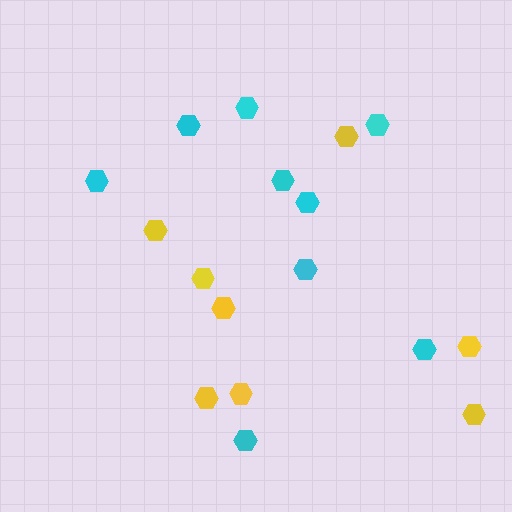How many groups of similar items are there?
There are 2 groups: one group of yellow hexagons (8) and one group of cyan hexagons (9).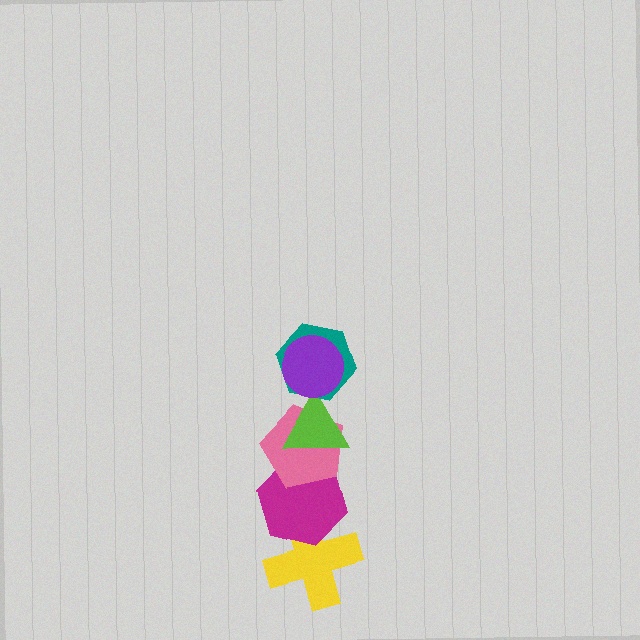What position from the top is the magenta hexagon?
The magenta hexagon is 5th from the top.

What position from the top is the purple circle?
The purple circle is 1st from the top.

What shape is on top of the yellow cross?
The magenta hexagon is on top of the yellow cross.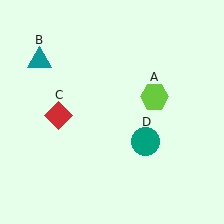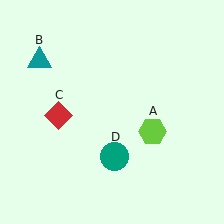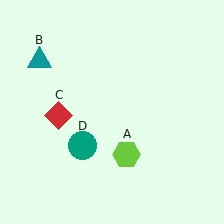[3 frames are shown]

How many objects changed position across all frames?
2 objects changed position: lime hexagon (object A), teal circle (object D).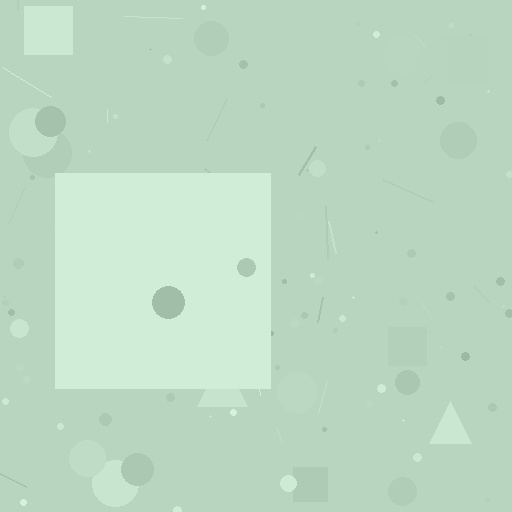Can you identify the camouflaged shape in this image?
The camouflaged shape is a square.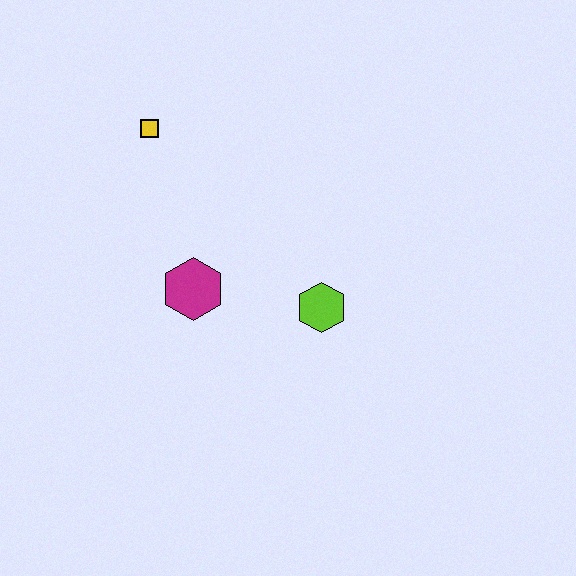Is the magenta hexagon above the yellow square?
No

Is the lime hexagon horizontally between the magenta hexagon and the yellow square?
No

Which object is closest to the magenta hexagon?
The lime hexagon is closest to the magenta hexagon.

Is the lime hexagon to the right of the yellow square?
Yes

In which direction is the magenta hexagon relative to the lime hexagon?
The magenta hexagon is to the left of the lime hexagon.